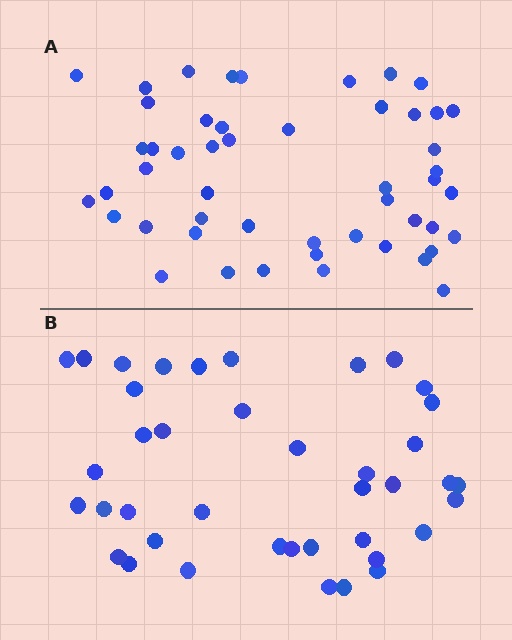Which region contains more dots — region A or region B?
Region A (the top region) has more dots.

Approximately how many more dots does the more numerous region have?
Region A has roughly 10 or so more dots than region B.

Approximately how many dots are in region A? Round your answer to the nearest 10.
About 50 dots.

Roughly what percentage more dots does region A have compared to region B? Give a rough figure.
About 25% more.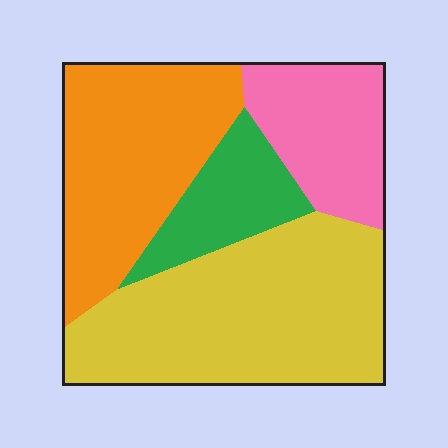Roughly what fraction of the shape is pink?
Pink covers roughly 15% of the shape.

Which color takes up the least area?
Green, at roughly 15%.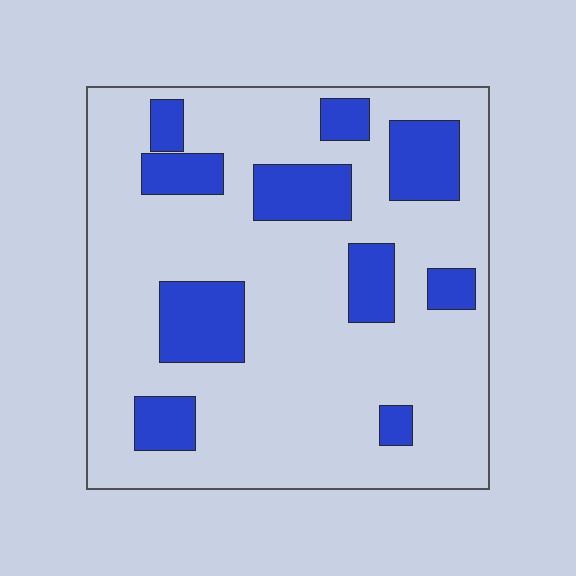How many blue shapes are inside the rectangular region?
10.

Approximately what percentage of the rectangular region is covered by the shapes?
Approximately 20%.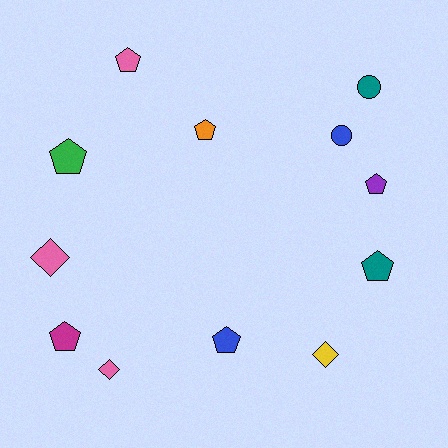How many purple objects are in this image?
There is 1 purple object.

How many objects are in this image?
There are 12 objects.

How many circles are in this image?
There are 2 circles.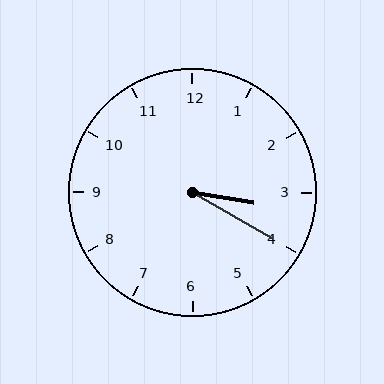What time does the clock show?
3:20.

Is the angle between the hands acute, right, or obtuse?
It is acute.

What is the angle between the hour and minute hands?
Approximately 20 degrees.